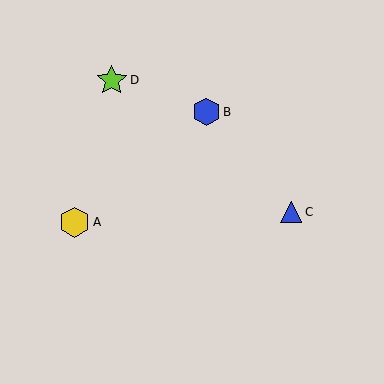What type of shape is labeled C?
Shape C is a blue triangle.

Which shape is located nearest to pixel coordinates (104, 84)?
The lime star (labeled D) at (112, 80) is nearest to that location.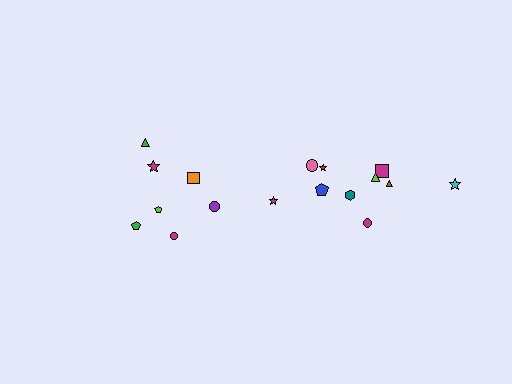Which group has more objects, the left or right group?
The right group.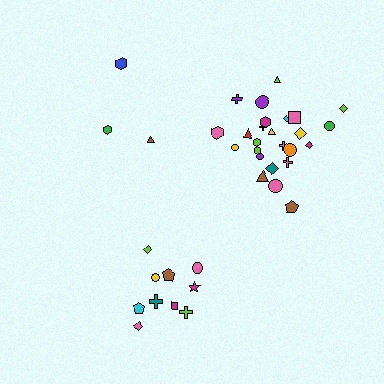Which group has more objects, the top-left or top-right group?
The top-right group.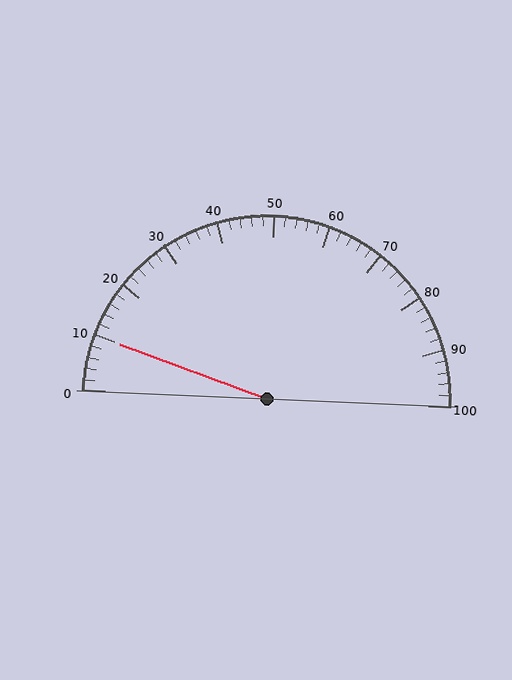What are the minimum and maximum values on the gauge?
The gauge ranges from 0 to 100.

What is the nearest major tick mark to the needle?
The nearest major tick mark is 10.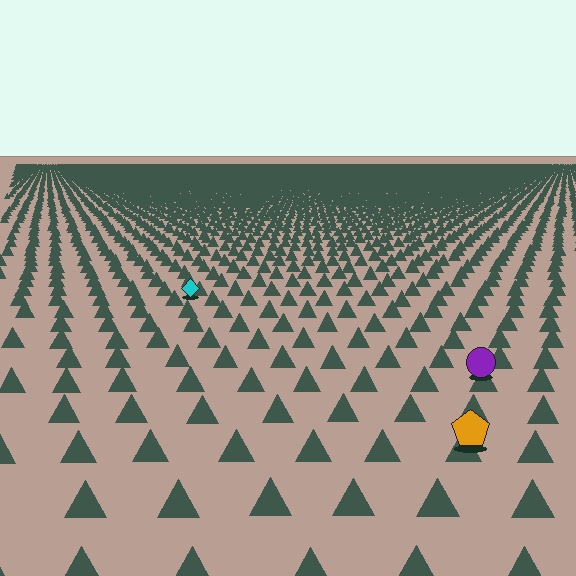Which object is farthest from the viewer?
The cyan diamond is farthest from the viewer. It appears smaller and the ground texture around it is denser.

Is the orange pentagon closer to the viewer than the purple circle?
Yes. The orange pentagon is closer — you can tell from the texture gradient: the ground texture is coarser near it.